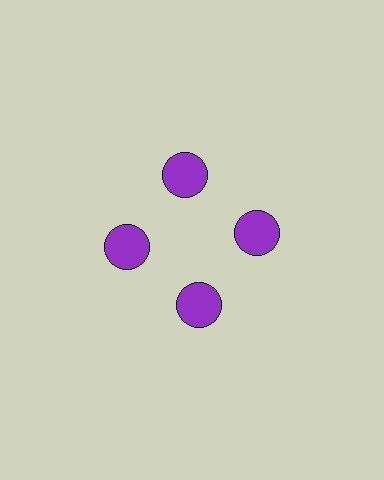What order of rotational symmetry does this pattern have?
This pattern has 4-fold rotational symmetry.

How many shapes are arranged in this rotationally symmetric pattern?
There are 4 shapes, arranged in 4 groups of 1.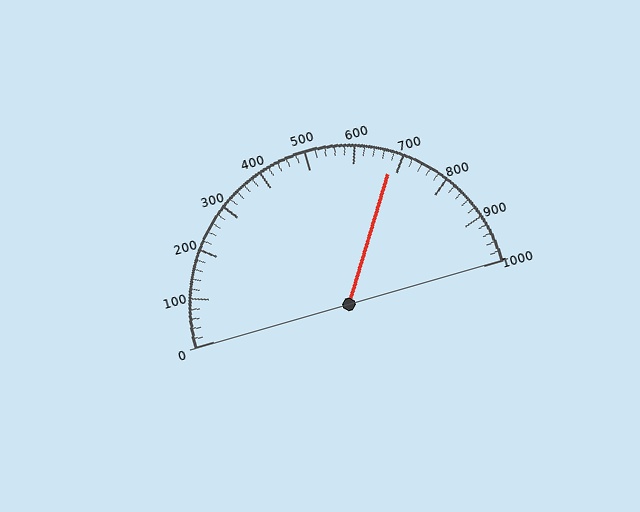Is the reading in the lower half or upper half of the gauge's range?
The reading is in the upper half of the range (0 to 1000).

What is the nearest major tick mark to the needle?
The nearest major tick mark is 700.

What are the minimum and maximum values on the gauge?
The gauge ranges from 0 to 1000.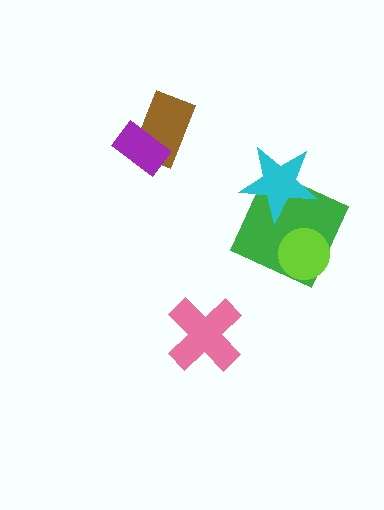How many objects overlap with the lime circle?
1 object overlaps with the lime circle.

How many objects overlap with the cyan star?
1 object overlaps with the cyan star.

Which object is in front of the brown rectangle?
The purple rectangle is in front of the brown rectangle.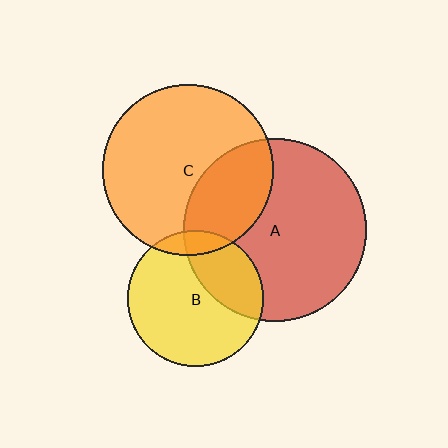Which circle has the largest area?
Circle A (red).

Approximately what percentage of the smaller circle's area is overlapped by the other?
Approximately 10%.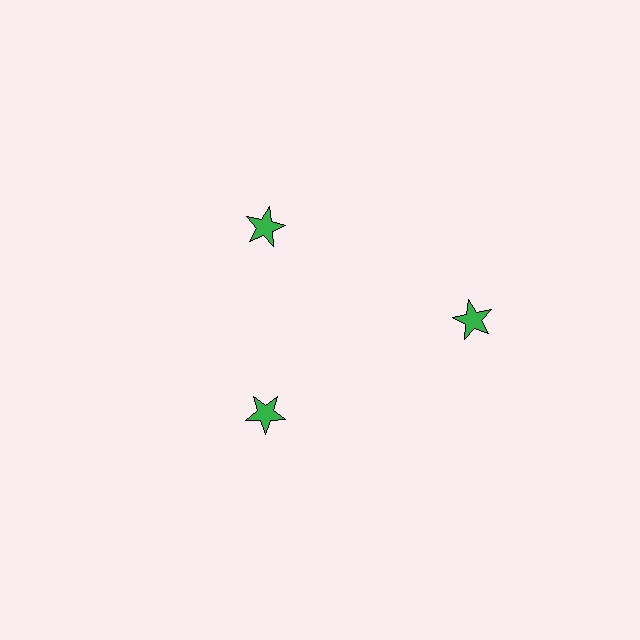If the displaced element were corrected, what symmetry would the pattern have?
It would have 3-fold rotational symmetry — the pattern would map onto itself every 120 degrees.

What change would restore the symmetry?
The symmetry would be restored by moving it inward, back onto the ring so that all 3 stars sit at equal angles and equal distance from the center.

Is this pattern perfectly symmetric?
No. The 3 green stars are arranged in a ring, but one element near the 3 o'clock position is pushed outward from the center, breaking the 3-fold rotational symmetry.